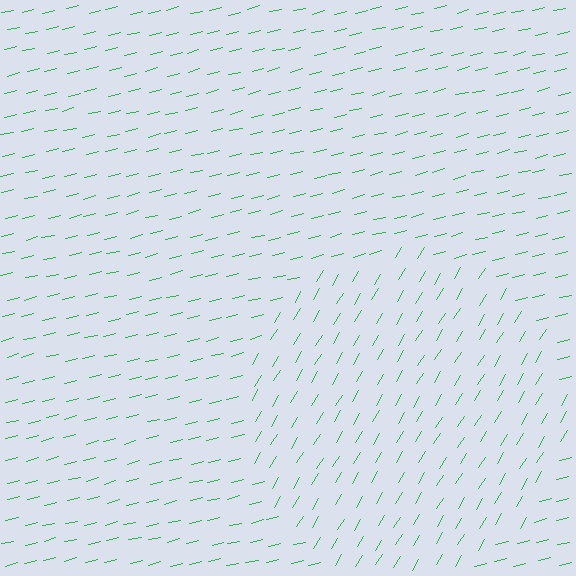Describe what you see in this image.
The image is filled with small green line segments. A circle region in the image has lines oriented differently from the surrounding lines, creating a visible texture boundary.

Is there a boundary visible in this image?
Yes, there is a texture boundary formed by a change in line orientation.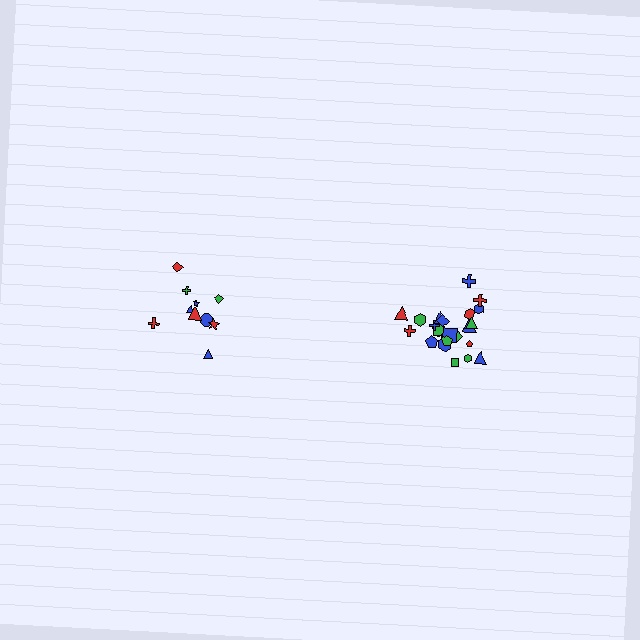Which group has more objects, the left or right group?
The right group.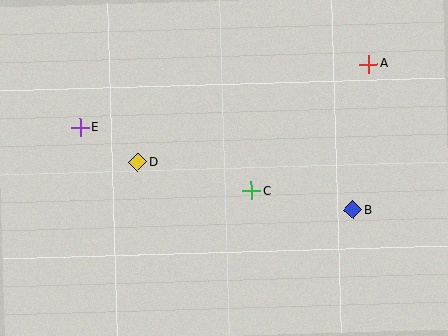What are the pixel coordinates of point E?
Point E is at (80, 128).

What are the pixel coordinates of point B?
Point B is at (353, 210).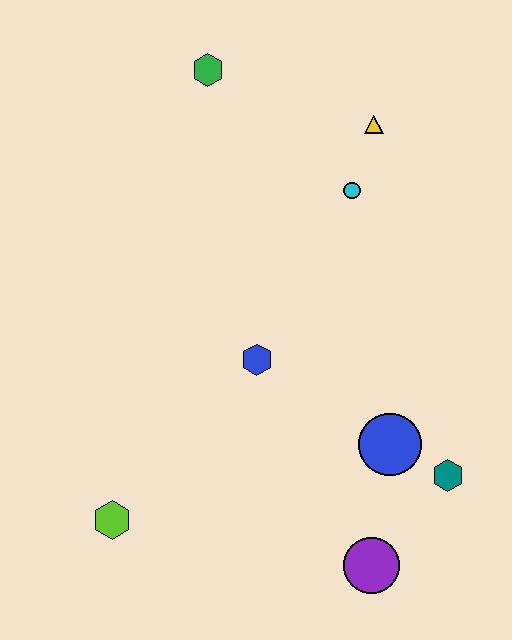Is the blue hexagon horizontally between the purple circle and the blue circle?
No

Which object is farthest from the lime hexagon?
The yellow triangle is farthest from the lime hexagon.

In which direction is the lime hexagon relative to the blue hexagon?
The lime hexagon is below the blue hexagon.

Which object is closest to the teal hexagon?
The blue circle is closest to the teal hexagon.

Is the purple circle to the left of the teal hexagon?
Yes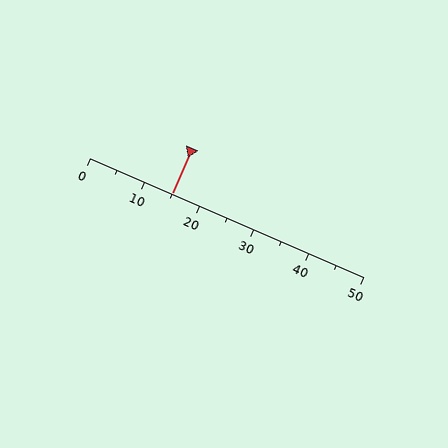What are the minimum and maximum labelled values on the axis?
The axis runs from 0 to 50.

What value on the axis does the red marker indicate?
The marker indicates approximately 15.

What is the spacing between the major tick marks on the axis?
The major ticks are spaced 10 apart.